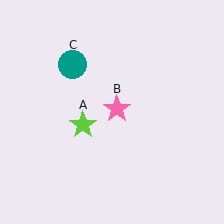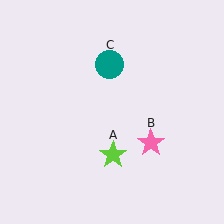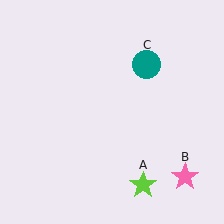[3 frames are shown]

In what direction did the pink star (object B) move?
The pink star (object B) moved down and to the right.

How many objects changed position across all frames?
3 objects changed position: lime star (object A), pink star (object B), teal circle (object C).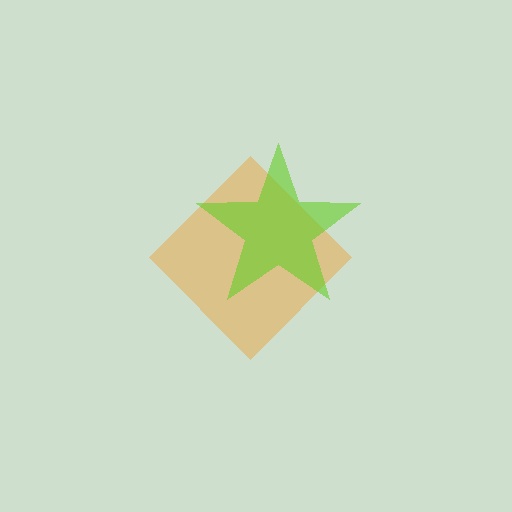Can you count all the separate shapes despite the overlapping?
Yes, there are 2 separate shapes.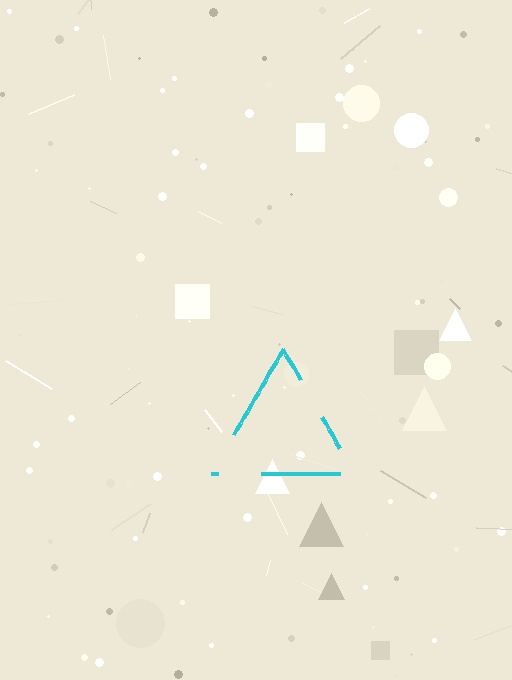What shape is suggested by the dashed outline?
The dashed outline suggests a triangle.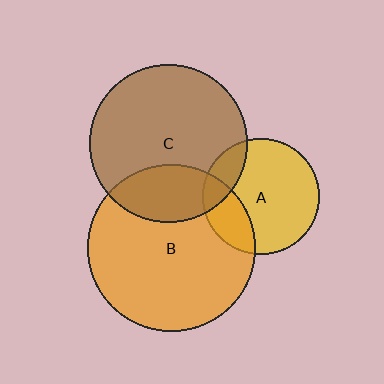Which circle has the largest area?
Circle B (orange).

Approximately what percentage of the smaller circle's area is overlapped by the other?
Approximately 25%.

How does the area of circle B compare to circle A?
Approximately 2.1 times.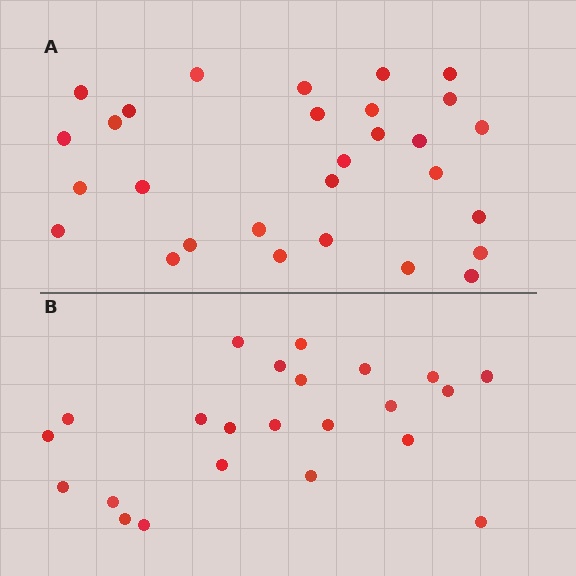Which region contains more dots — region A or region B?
Region A (the top region) has more dots.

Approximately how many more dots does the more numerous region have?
Region A has about 6 more dots than region B.